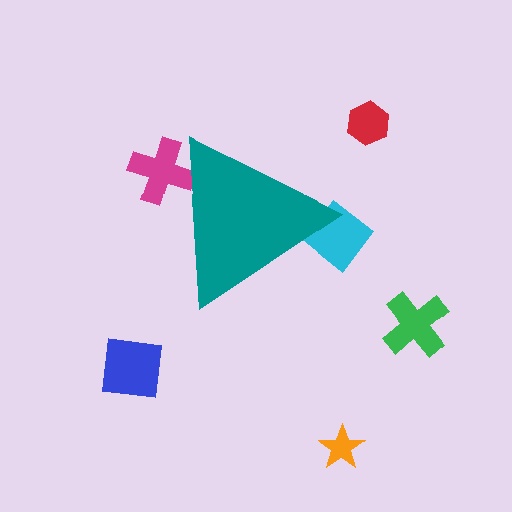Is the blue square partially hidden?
No, the blue square is fully visible.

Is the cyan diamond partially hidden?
Yes, the cyan diamond is partially hidden behind the teal triangle.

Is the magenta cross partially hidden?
Yes, the magenta cross is partially hidden behind the teal triangle.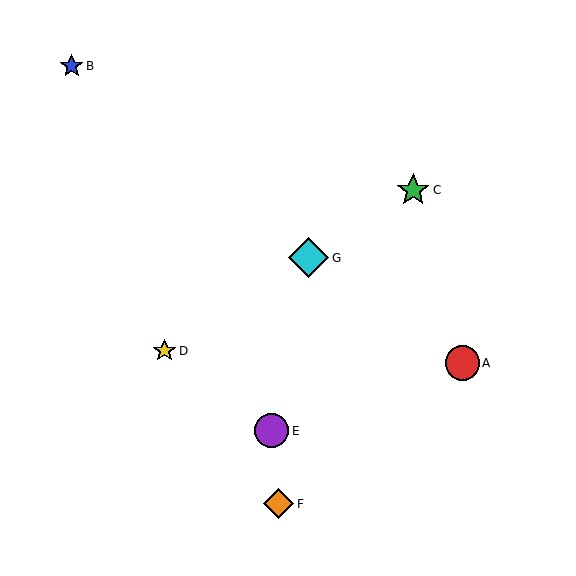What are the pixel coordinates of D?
Object D is at (165, 351).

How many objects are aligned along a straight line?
3 objects (C, D, G) are aligned along a straight line.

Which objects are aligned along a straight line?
Objects C, D, G are aligned along a straight line.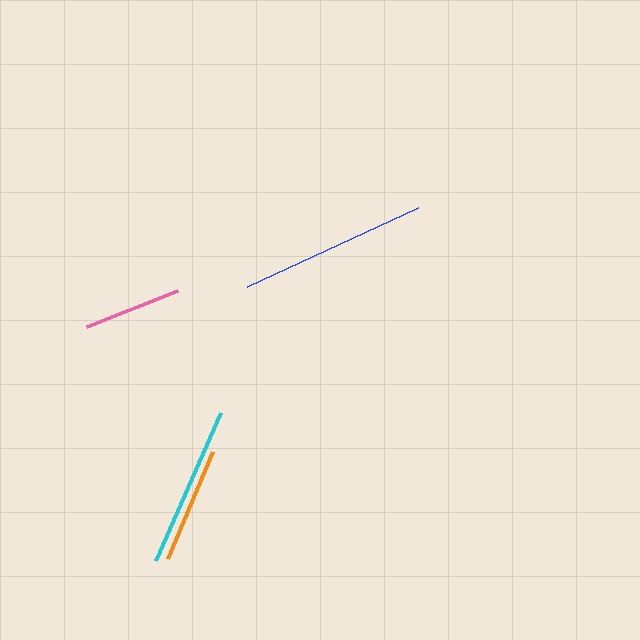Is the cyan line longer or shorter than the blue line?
The blue line is longer than the cyan line.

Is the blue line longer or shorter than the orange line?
The blue line is longer than the orange line.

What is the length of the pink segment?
The pink segment is approximately 98 pixels long.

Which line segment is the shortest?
The pink line is the shortest at approximately 98 pixels.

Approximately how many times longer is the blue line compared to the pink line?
The blue line is approximately 1.9 times the length of the pink line.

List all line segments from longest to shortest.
From longest to shortest: blue, cyan, orange, pink.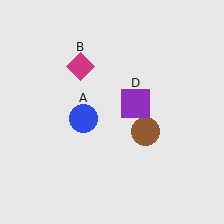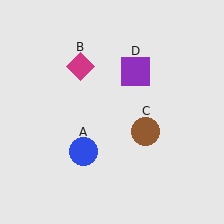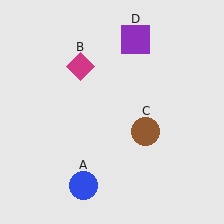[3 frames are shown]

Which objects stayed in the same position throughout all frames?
Magenta diamond (object B) and brown circle (object C) remained stationary.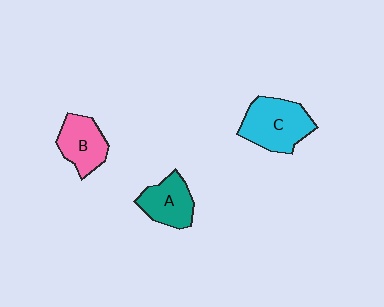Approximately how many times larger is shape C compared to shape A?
Approximately 1.4 times.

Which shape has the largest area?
Shape C (cyan).